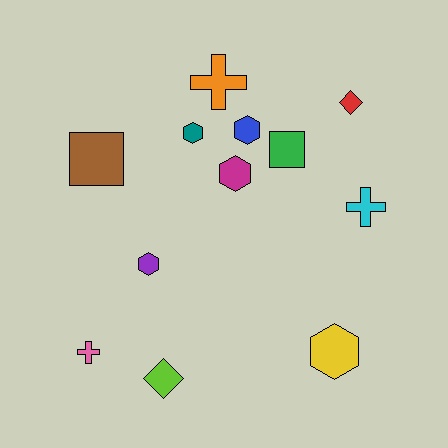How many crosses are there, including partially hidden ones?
There are 3 crosses.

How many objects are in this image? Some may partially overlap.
There are 12 objects.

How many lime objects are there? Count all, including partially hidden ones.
There is 1 lime object.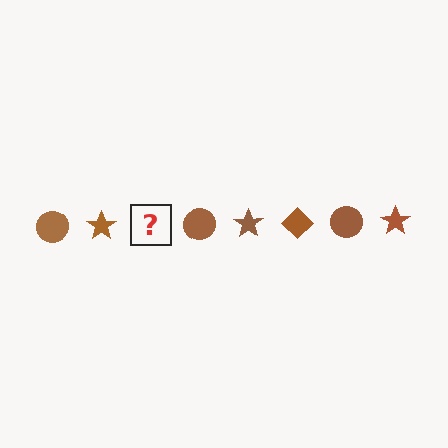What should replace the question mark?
The question mark should be replaced with a brown diamond.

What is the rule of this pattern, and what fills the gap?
The rule is that the pattern cycles through circle, star, diamond shapes in brown. The gap should be filled with a brown diamond.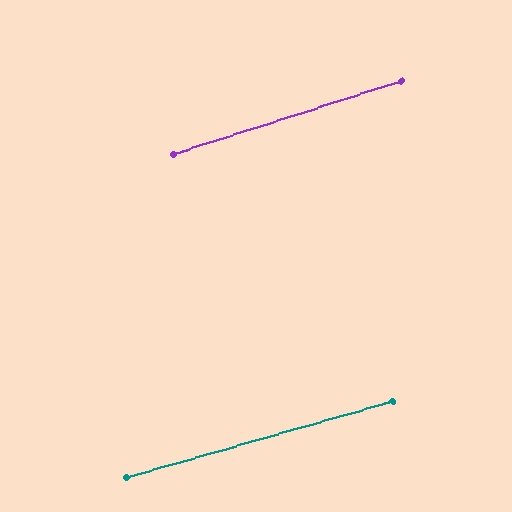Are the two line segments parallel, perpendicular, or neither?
Parallel — their directions differ by only 1.7°.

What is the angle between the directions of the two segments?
Approximately 2 degrees.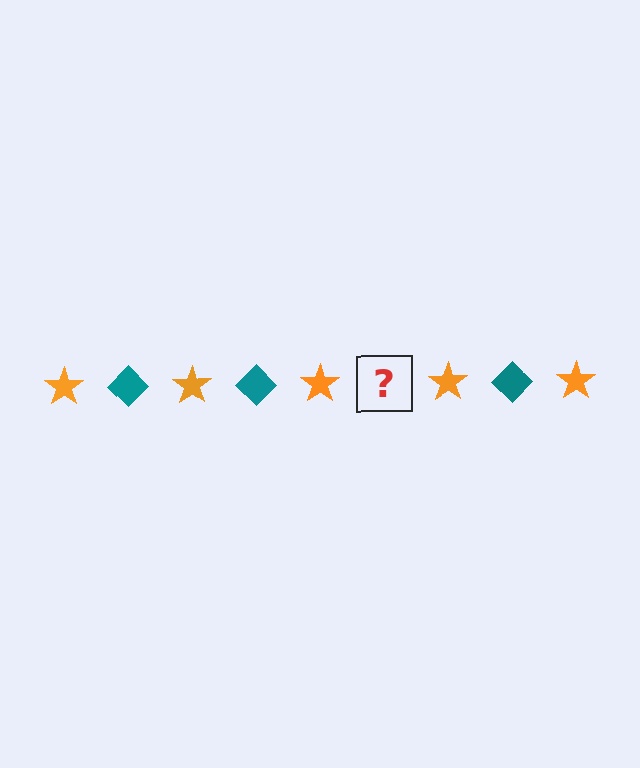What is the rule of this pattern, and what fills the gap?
The rule is that the pattern alternates between orange star and teal diamond. The gap should be filled with a teal diamond.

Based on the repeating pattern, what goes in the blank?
The blank should be a teal diamond.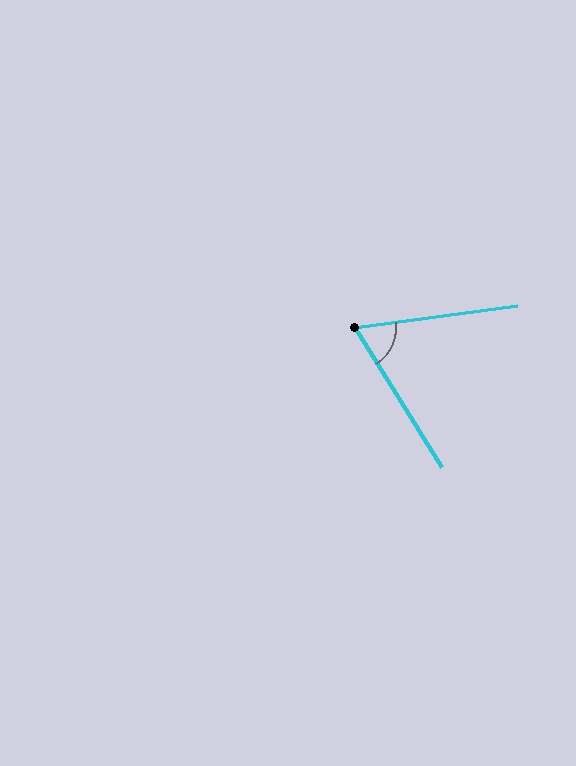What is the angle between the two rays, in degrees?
Approximately 66 degrees.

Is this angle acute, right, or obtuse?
It is acute.